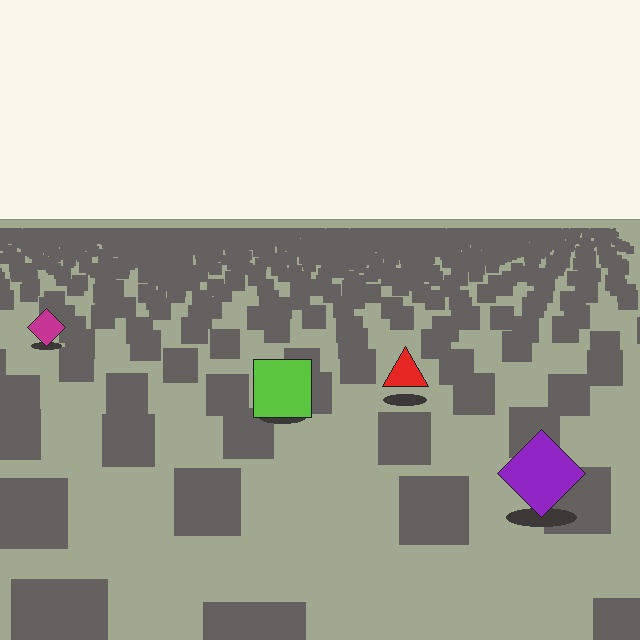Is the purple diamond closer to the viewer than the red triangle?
Yes. The purple diamond is closer — you can tell from the texture gradient: the ground texture is coarser near it.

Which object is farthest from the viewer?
The magenta diamond is farthest from the viewer. It appears smaller and the ground texture around it is denser.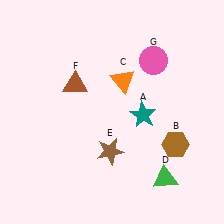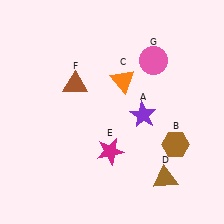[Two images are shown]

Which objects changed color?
A changed from teal to purple. D changed from green to brown. E changed from brown to magenta.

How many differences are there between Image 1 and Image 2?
There are 3 differences between the two images.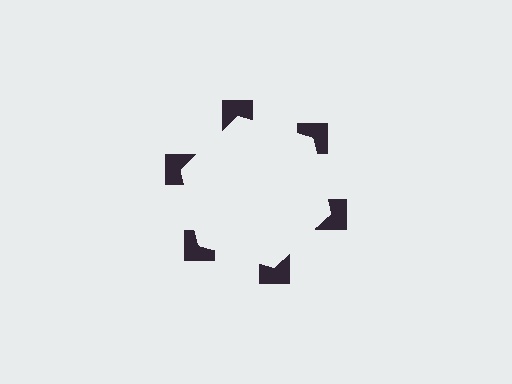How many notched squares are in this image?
There are 6 — one at each vertex of the illusory hexagon.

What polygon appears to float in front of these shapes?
An illusory hexagon — its edges are inferred from the aligned wedge cuts in the notched squares, not physically drawn.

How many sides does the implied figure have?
6 sides.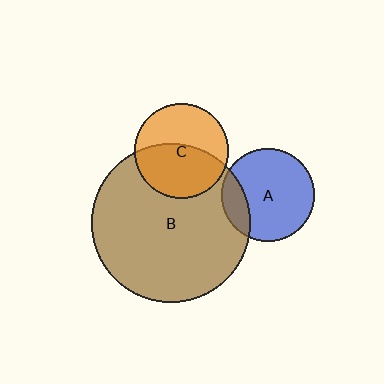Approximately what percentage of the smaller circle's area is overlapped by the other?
Approximately 50%.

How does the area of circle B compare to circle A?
Approximately 2.9 times.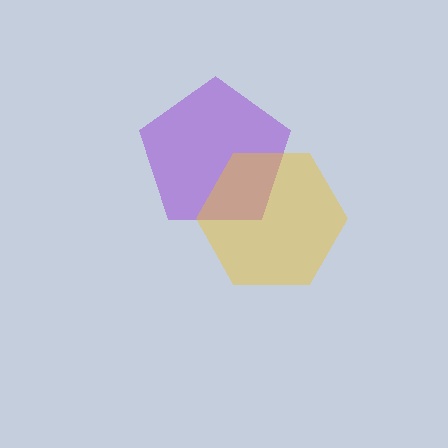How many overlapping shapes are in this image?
There are 2 overlapping shapes in the image.